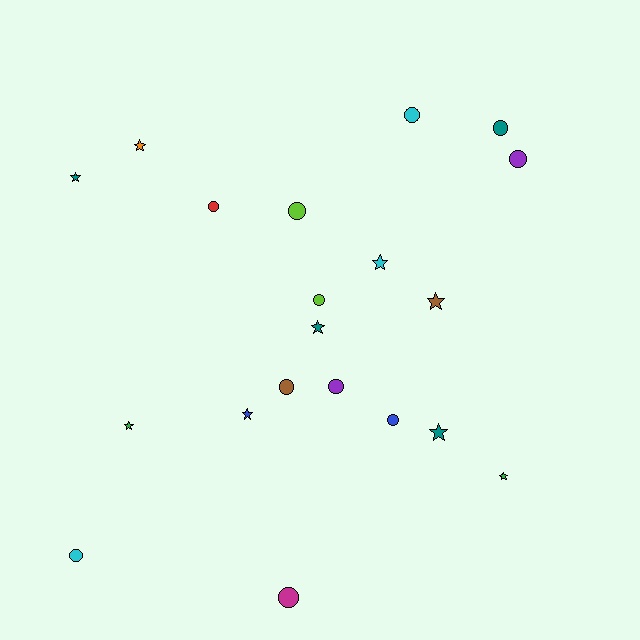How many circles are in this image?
There are 11 circles.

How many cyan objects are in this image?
There are 3 cyan objects.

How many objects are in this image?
There are 20 objects.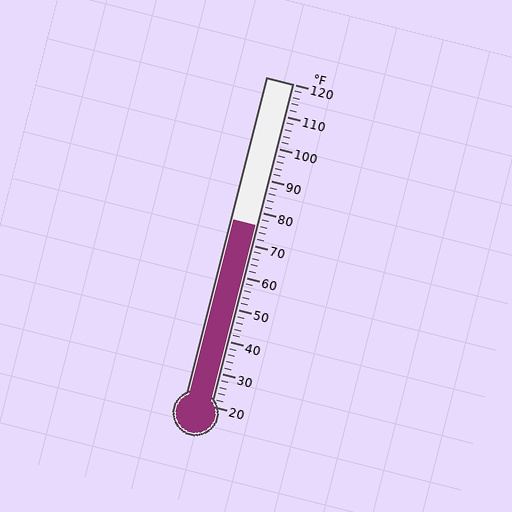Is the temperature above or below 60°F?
The temperature is above 60°F.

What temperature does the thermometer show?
The thermometer shows approximately 76°F.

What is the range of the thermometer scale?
The thermometer scale ranges from 20°F to 120°F.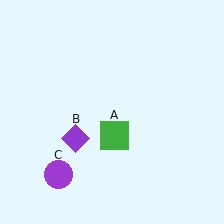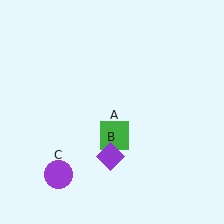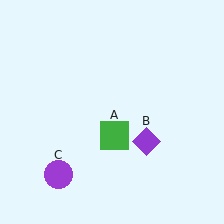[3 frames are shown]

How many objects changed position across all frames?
1 object changed position: purple diamond (object B).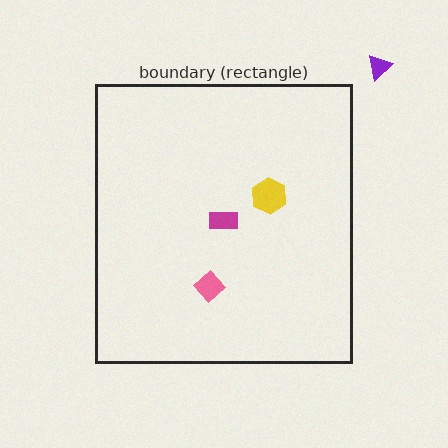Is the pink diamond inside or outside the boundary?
Inside.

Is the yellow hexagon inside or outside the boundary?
Inside.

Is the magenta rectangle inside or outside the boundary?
Inside.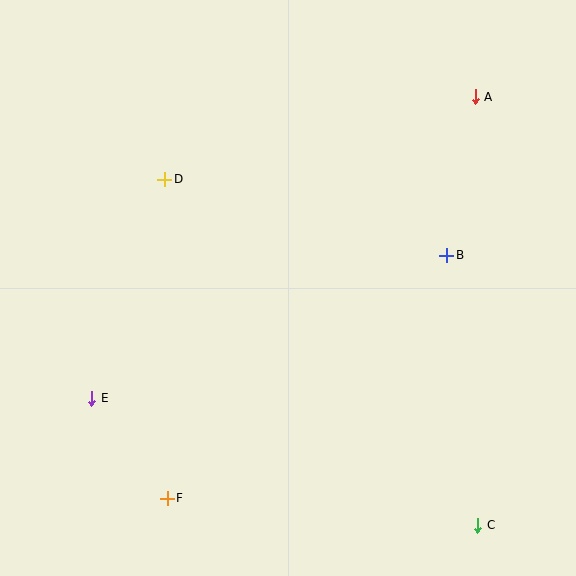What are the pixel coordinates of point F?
Point F is at (167, 498).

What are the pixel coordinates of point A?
Point A is at (475, 97).